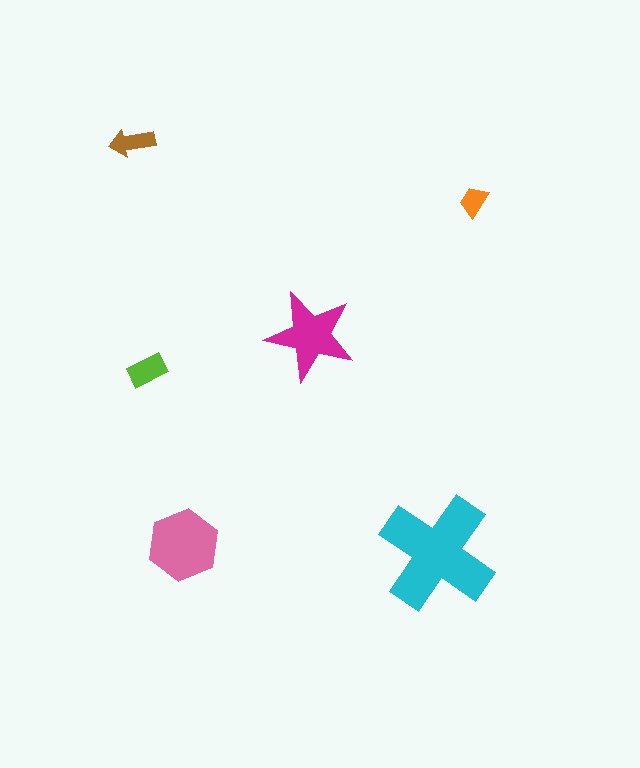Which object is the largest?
The cyan cross.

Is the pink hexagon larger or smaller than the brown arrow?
Larger.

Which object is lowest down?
The cyan cross is bottommost.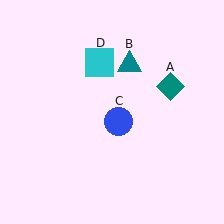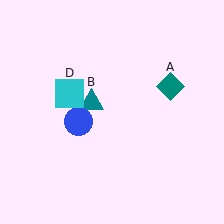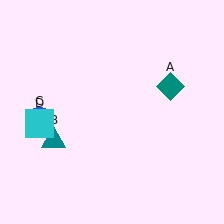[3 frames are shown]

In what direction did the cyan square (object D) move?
The cyan square (object D) moved down and to the left.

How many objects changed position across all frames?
3 objects changed position: teal triangle (object B), blue circle (object C), cyan square (object D).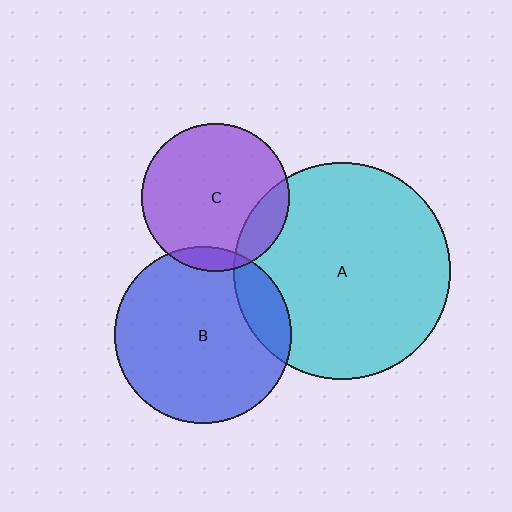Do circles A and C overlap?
Yes.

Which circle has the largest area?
Circle A (cyan).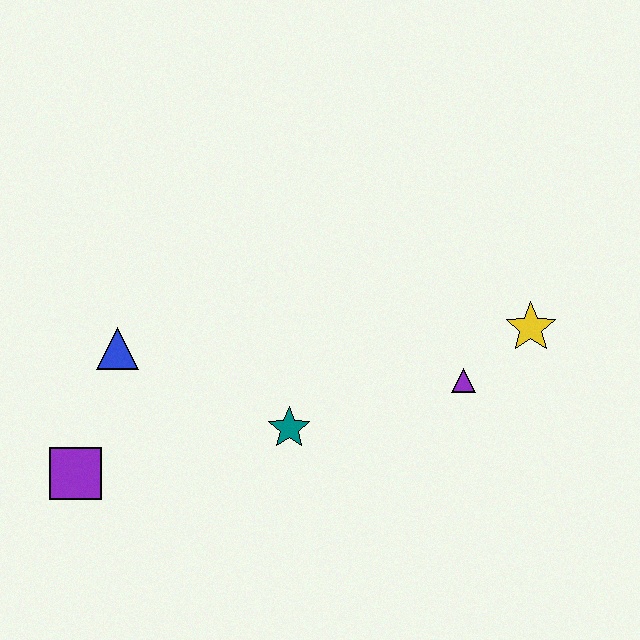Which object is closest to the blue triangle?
The purple square is closest to the blue triangle.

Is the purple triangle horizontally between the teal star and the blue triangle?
No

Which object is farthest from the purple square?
The yellow star is farthest from the purple square.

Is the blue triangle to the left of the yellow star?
Yes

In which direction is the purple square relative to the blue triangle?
The purple square is below the blue triangle.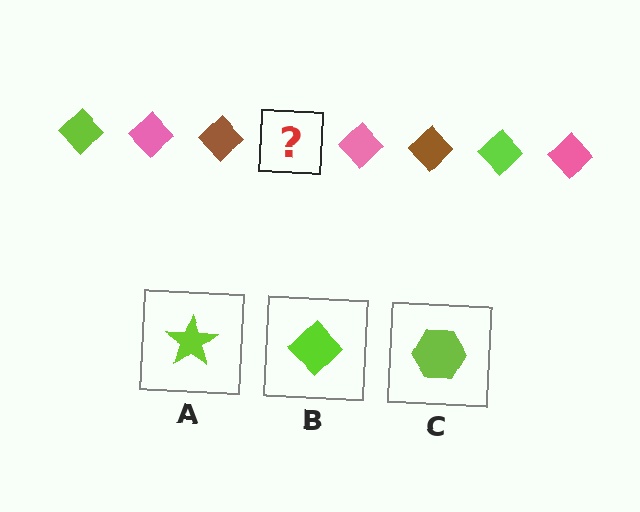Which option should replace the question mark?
Option B.